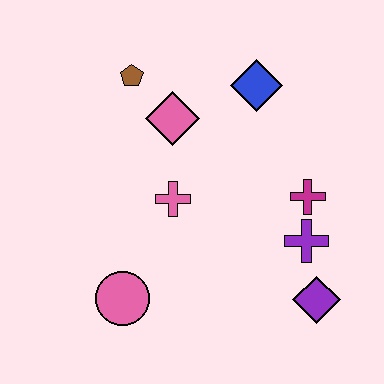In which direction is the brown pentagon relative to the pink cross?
The brown pentagon is above the pink cross.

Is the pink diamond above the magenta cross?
Yes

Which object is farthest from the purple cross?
The brown pentagon is farthest from the purple cross.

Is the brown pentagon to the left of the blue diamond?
Yes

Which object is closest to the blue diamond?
The pink diamond is closest to the blue diamond.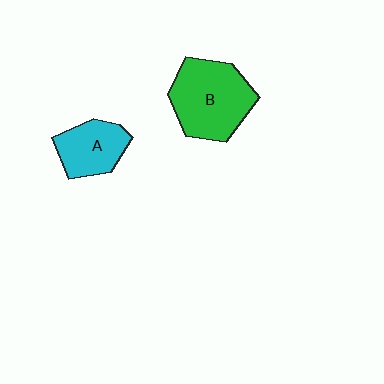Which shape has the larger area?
Shape B (green).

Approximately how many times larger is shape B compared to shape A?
Approximately 1.6 times.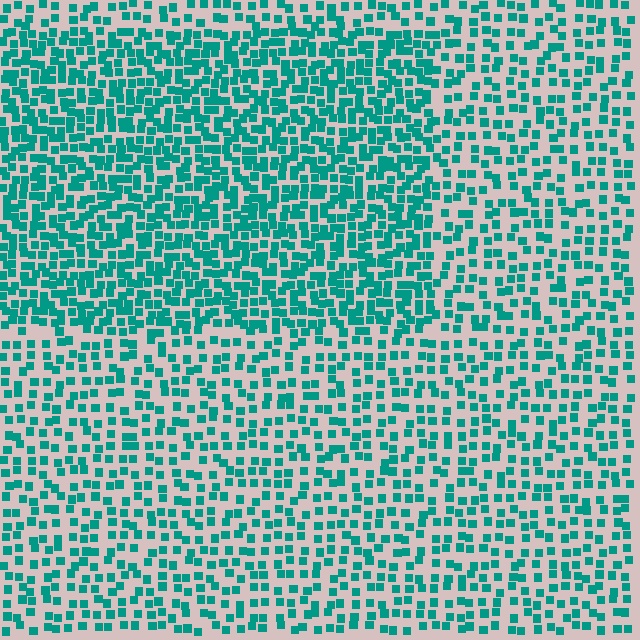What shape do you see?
I see a rectangle.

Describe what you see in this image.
The image contains small teal elements arranged at two different densities. A rectangle-shaped region is visible where the elements are more densely packed than the surrounding area.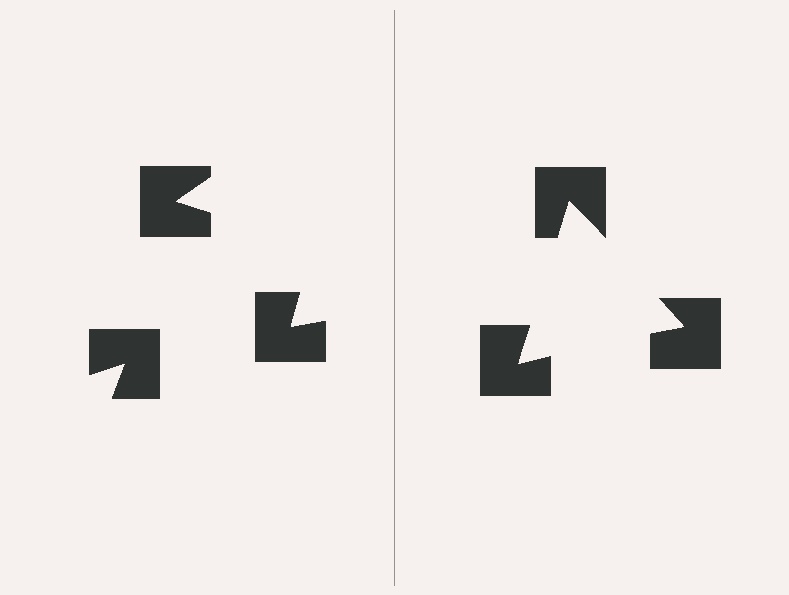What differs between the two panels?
The notched squares are positioned identically on both sides; only the wedge orientations differ. On the right they align to a triangle; on the left they are misaligned.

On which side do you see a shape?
An illusory triangle appears on the right side. On the left side the wedge cuts are rotated, so no coherent shape forms.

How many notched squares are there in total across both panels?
6 — 3 on each side.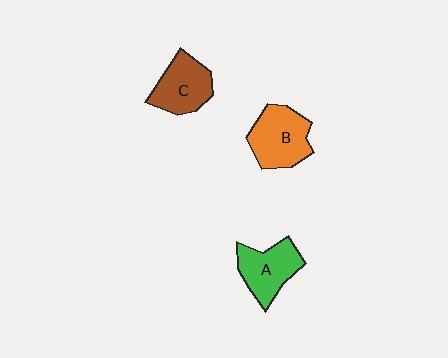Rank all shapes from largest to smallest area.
From largest to smallest: B (orange), A (green), C (brown).